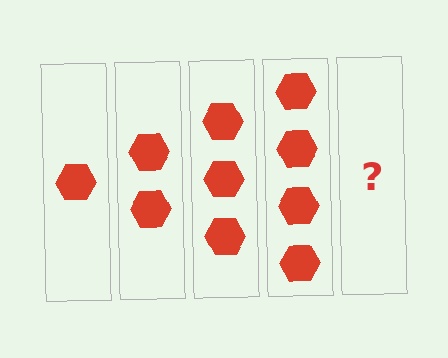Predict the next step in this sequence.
The next step is 5 hexagons.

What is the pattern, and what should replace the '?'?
The pattern is that each step adds one more hexagon. The '?' should be 5 hexagons.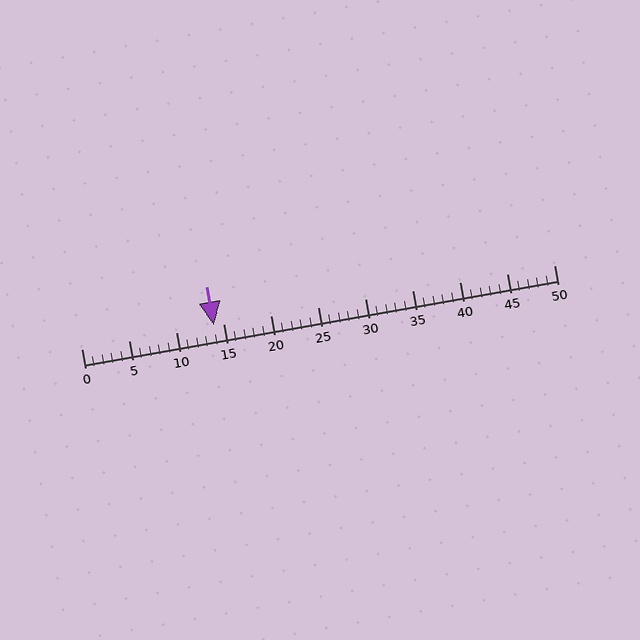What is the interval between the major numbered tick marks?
The major tick marks are spaced 5 units apart.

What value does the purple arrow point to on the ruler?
The purple arrow points to approximately 14.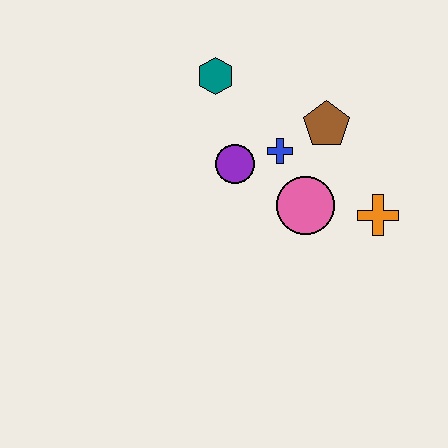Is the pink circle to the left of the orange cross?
Yes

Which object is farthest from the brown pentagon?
The teal hexagon is farthest from the brown pentagon.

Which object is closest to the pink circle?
The blue cross is closest to the pink circle.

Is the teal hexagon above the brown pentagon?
Yes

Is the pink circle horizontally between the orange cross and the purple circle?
Yes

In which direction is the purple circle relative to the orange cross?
The purple circle is to the left of the orange cross.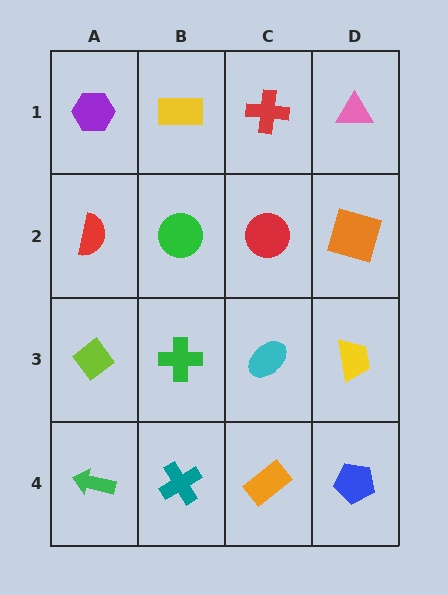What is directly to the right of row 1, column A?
A yellow rectangle.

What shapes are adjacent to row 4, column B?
A green cross (row 3, column B), a green arrow (row 4, column A), an orange rectangle (row 4, column C).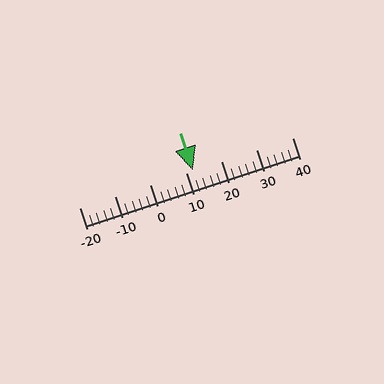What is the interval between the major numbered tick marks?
The major tick marks are spaced 10 units apart.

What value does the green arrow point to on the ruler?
The green arrow points to approximately 12.